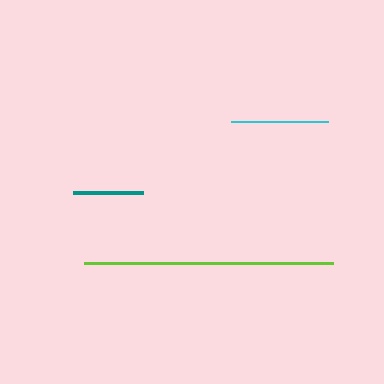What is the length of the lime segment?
The lime segment is approximately 249 pixels long.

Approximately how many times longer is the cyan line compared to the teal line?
The cyan line is approximately 1.4 times the length of the teal line.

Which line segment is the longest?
The lime line is the longest at approximately 249 pixels.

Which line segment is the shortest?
The teal line is the shortest at approximately 70 pixels.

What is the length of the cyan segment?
The cyan segment is approximately 97 pixels long.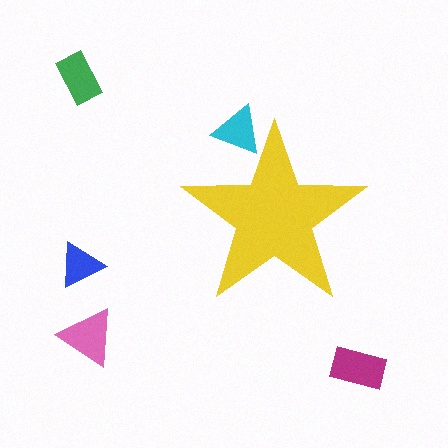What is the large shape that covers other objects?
A yellow star.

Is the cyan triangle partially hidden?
Yes, the cyan triangle is partially hidden behind the yellow star.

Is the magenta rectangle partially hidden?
No, the magenta rectangle is fully visible.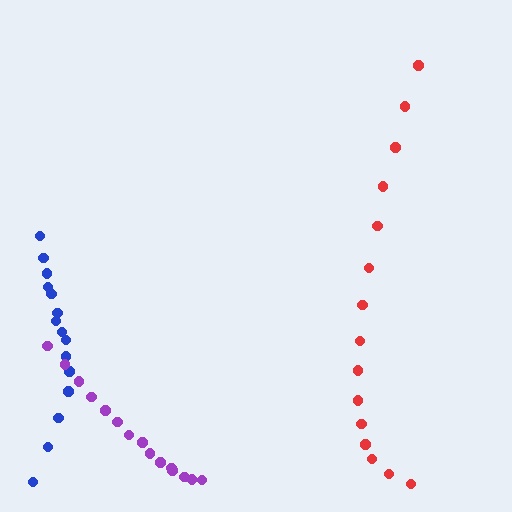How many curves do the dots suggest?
There are 3 distinct paths.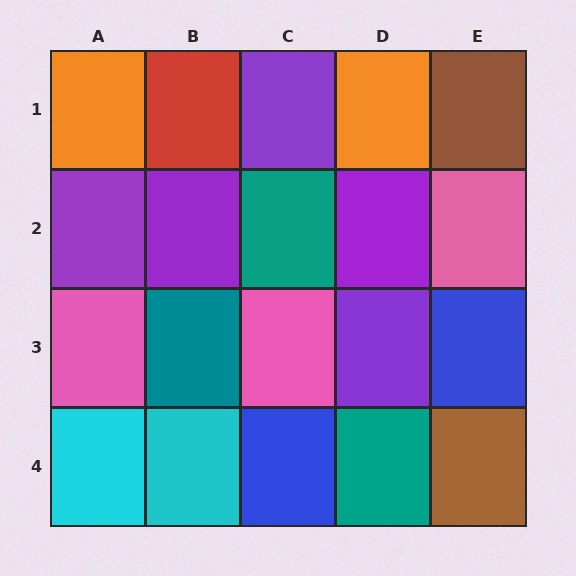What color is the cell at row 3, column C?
Pink.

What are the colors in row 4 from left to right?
Cyan, cyan, blue, teal, brown.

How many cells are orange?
2 cells are orange.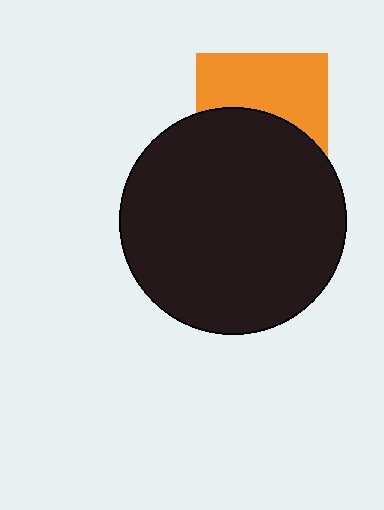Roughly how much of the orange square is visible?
About half of it is visible (roughly 49%).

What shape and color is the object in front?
The object in front is a black circle.